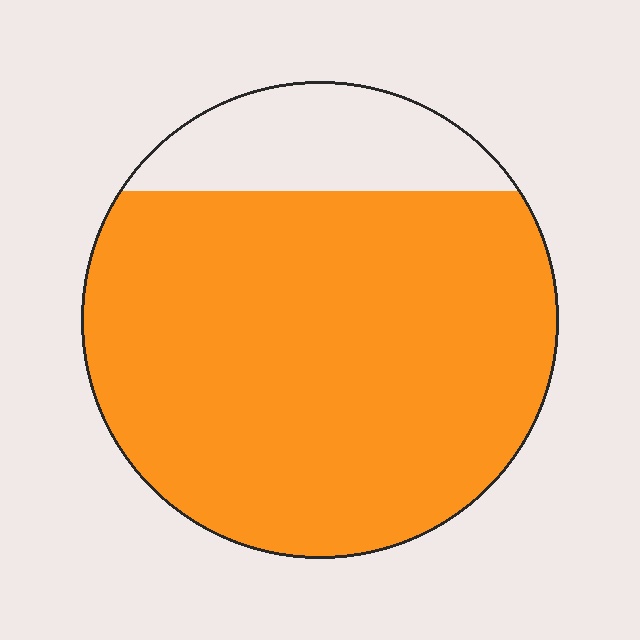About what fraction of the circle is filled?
About five sixths (5/6).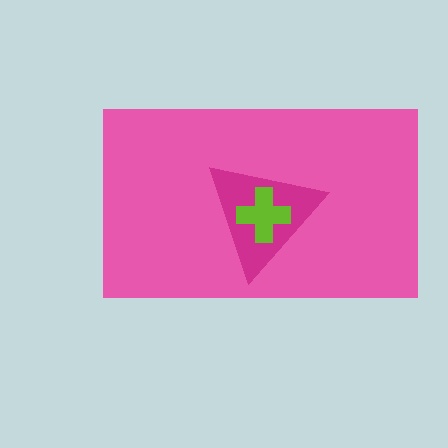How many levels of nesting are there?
3.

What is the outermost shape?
The pink rectangle.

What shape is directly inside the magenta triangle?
The lime cross.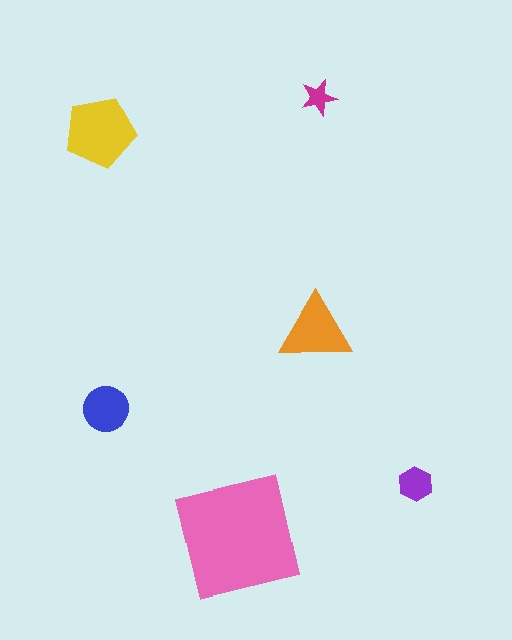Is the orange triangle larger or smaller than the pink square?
Smaller.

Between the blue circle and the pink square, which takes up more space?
The pink square.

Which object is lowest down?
The pink square is bottommost.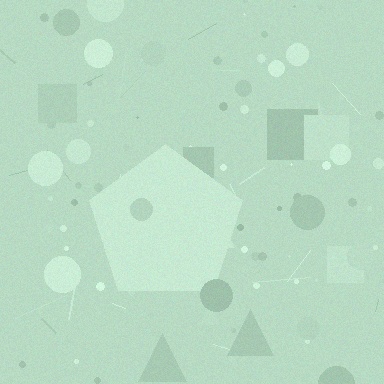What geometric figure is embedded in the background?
A pentagon is embedded in the background.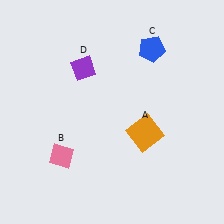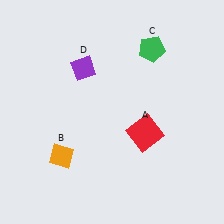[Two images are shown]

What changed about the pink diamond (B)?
In Image 1, B is pink. In Image 2, it changed to orange.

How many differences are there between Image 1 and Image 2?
There are 3 differences between the two images.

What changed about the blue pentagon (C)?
In Image 1, C is blue. In Image 2, it changed to green.